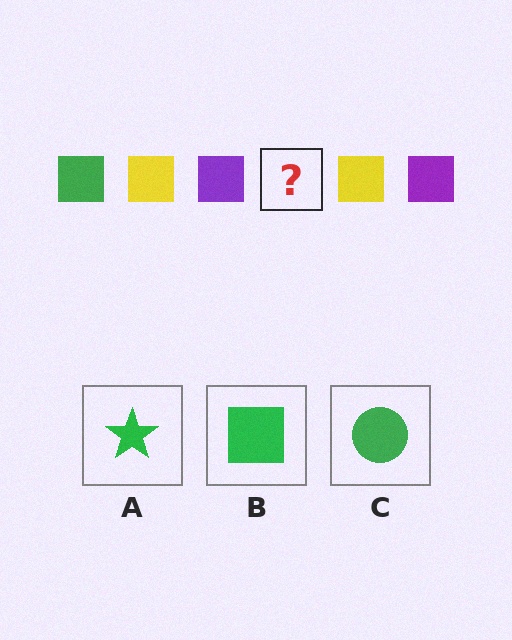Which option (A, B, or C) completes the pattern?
B.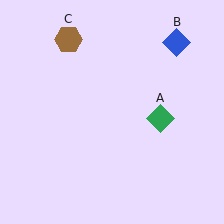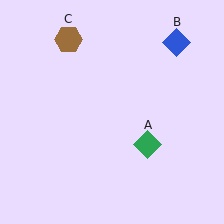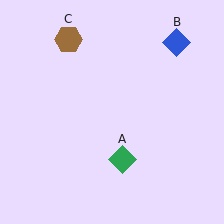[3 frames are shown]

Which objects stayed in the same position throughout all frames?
Blue diamond (object B) and brown hexagon (object C) remained stationary.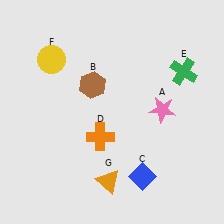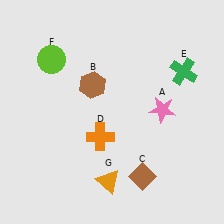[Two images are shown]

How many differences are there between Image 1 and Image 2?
There are 2 differences between the two images.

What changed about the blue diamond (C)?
In Image 1, C is blue. In Image 2, it changed to brown.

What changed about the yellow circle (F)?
In Image 1, F is yellow. In Image 2, it changed to lime.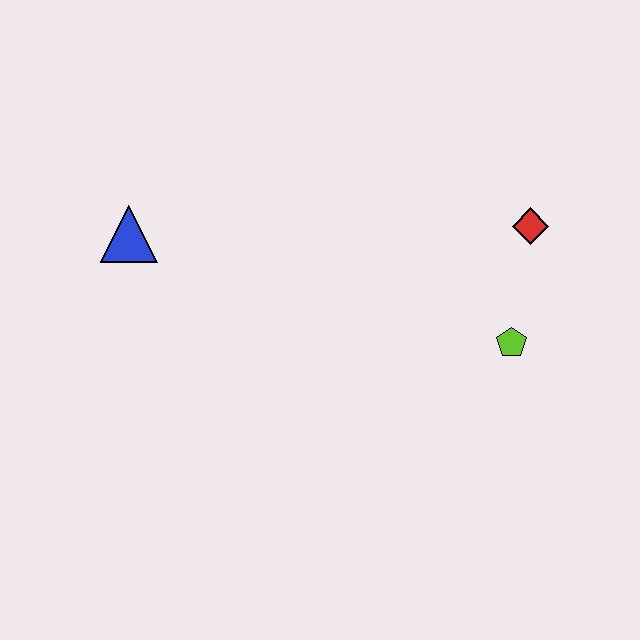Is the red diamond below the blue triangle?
No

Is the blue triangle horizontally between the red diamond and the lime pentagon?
No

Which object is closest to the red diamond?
The lime pentagon is closest to the red diamond.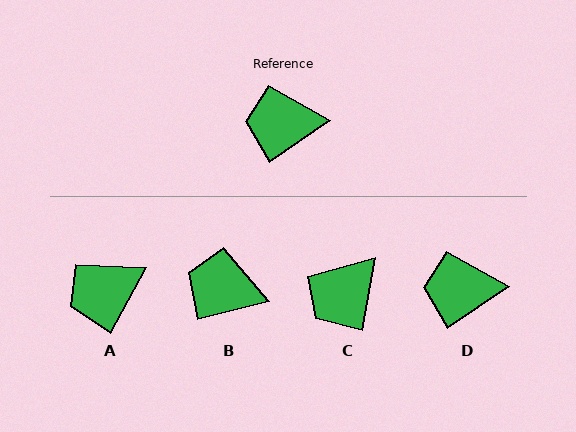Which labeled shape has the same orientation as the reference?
D.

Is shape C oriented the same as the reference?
No, it is off by about 45 degrees.